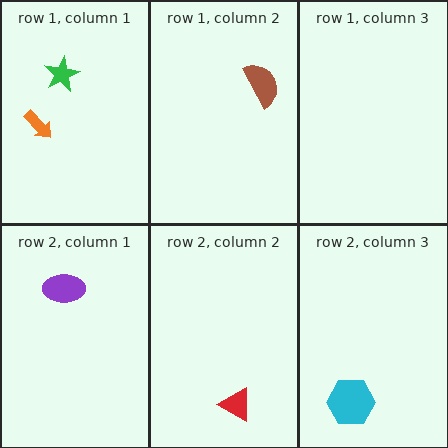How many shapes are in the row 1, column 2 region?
1.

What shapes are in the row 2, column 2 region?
The red triangle.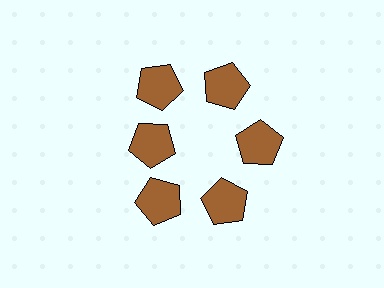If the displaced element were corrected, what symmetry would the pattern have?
It would have 6-fold rotational symmetry — the pattern would map onto itself every 60 degrees.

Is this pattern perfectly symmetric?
No. The 6 brown pentagons are arranged in a ring, but one element near the 9 o'clock position is pulled inward toward the center, breaking the 6-fold rotational symmetry.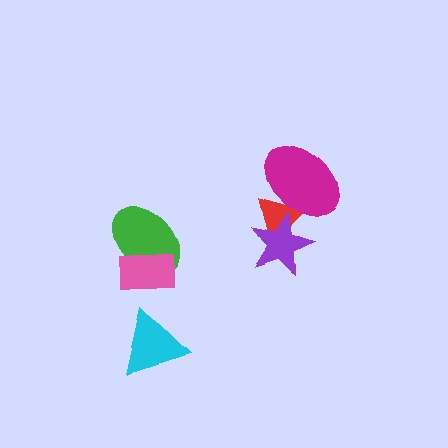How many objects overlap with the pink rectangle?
1 object overlaps with the pink rectangle.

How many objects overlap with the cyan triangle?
0 objects overlap with the cyan triangle.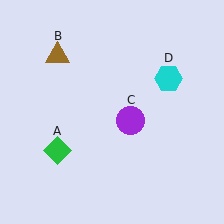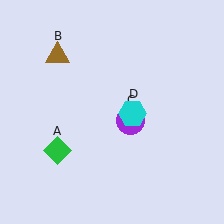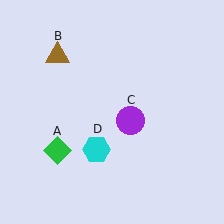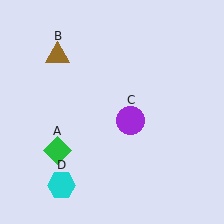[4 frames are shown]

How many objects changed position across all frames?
1 object changed position: cyan hexagon (object D).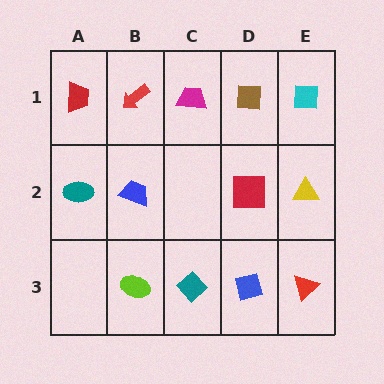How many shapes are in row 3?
4 shapes.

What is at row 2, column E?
A yellow triangle.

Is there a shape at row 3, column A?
No, that cell is empty.